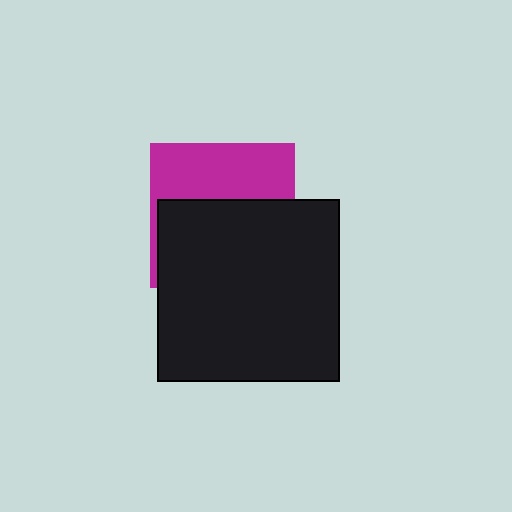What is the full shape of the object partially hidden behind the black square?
The partially hidden object is a magenta square.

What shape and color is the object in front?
The object in front is a black square.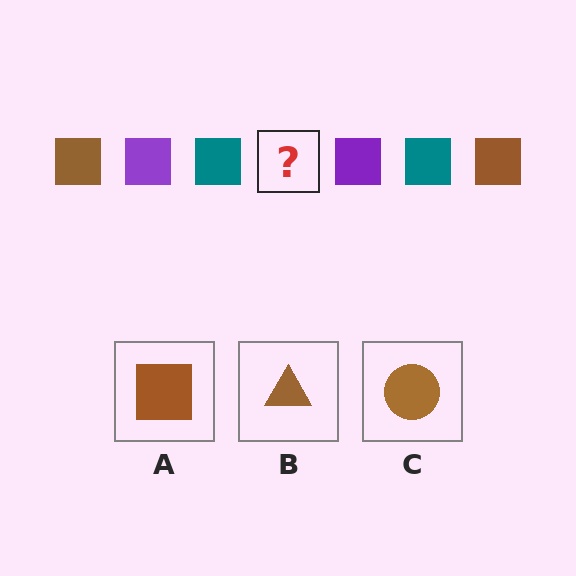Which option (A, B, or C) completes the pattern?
A.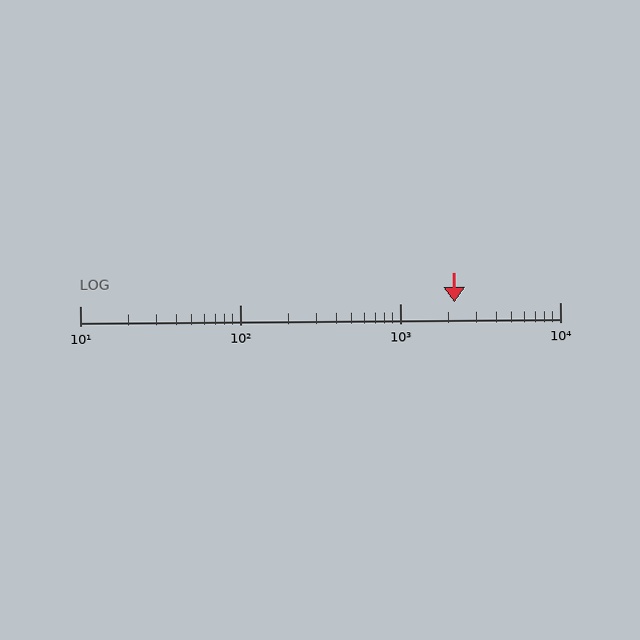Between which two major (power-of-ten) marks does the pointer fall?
The pointer is between 1000 and 10000.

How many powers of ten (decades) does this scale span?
The scale spans 3 decades, from 10 to 10000.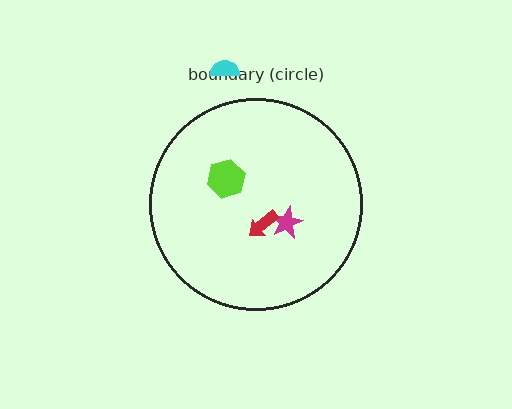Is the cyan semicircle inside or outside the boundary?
Outside.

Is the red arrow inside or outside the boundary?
Inside.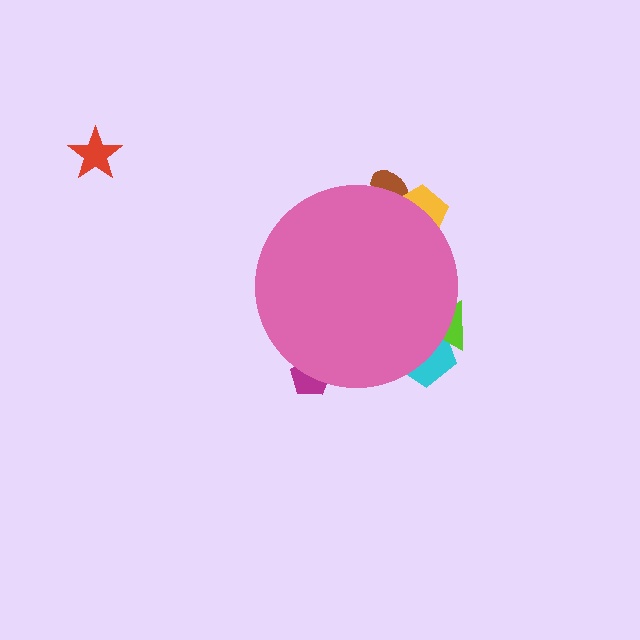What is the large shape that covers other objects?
A pink circle.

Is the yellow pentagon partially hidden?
Yes, the yellow pentagon is partially hidden behind the pink circle.